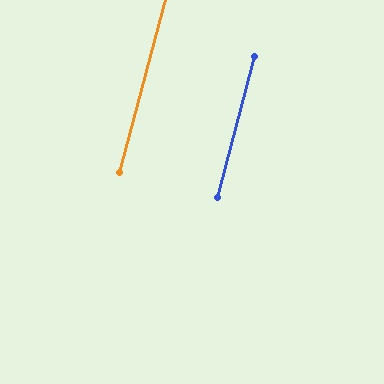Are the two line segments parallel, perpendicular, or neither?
Parallel — their directions differ by only 0.1°.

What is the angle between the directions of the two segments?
Approximately 0 degrees.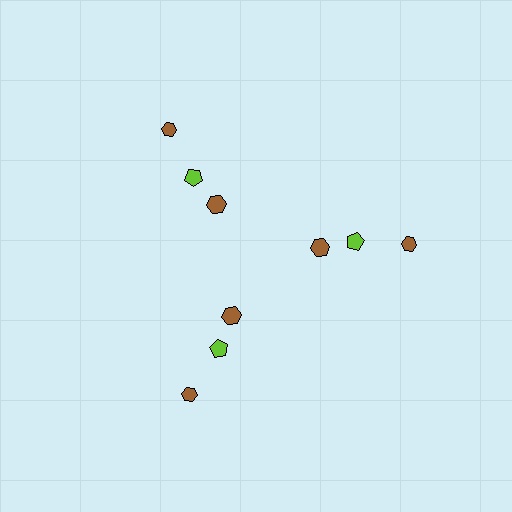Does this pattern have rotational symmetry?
Yes, this pattern has 3-fold rotational symmetry. It looks the same after rotating 120 degrees around the center.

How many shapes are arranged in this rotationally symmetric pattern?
There are 9 shapes, arranged in 3 groups of 3.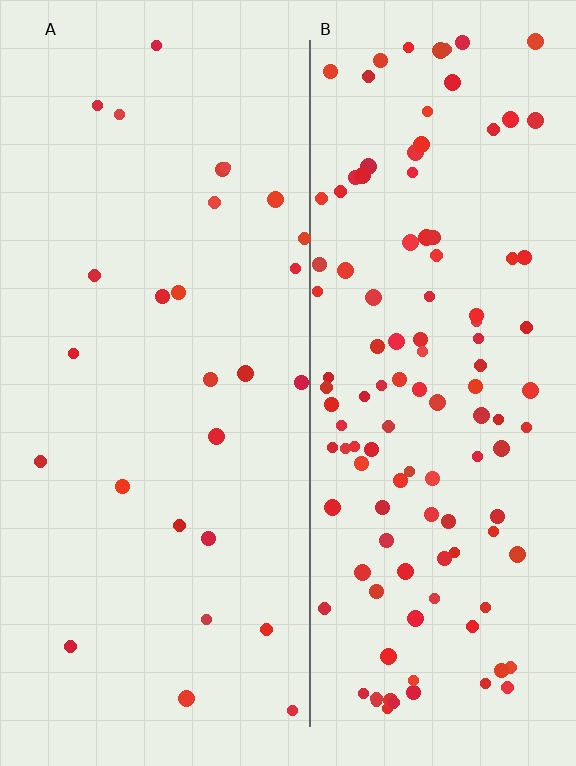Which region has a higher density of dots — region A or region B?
B (the right).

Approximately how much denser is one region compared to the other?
Approximately 4.5× — region B over region A.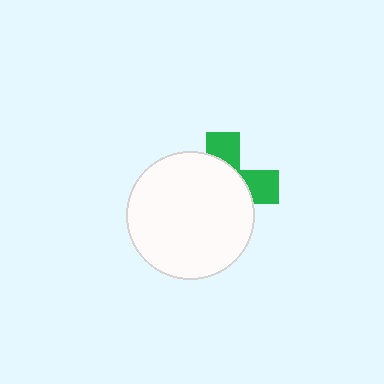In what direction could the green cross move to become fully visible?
The green cross could move toward the upper-right. That would shift it out from behind the white circle entirely.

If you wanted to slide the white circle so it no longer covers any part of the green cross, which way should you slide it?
Slide it toward the lower-left — that is the most direct way to separate the two shapes.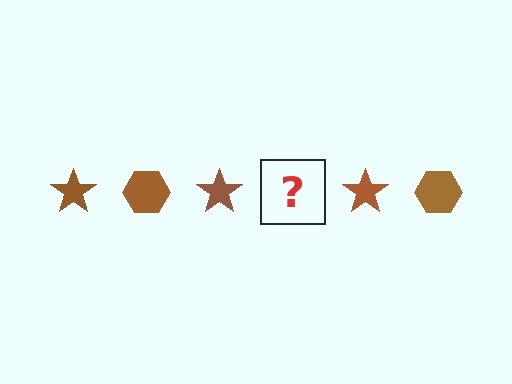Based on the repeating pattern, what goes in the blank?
The blank should be a brown hexagon.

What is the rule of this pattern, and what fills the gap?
The rule is that the pattern cycles through star, hexagon shapes in brown. The gap should be filled with a brown hexagon.